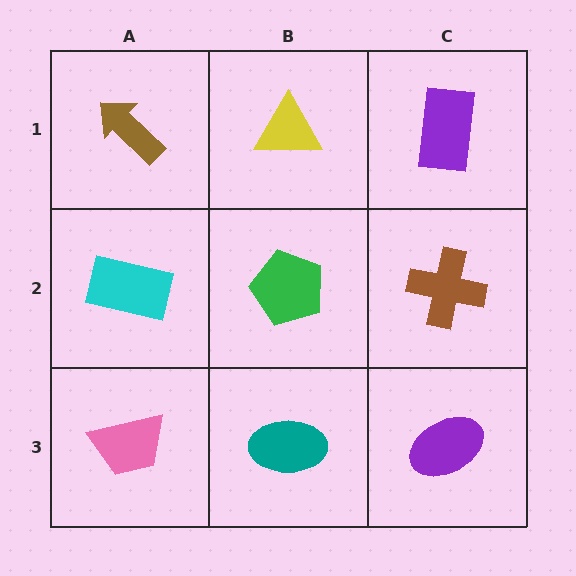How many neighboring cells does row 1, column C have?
2.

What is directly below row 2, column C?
A purple ellipse.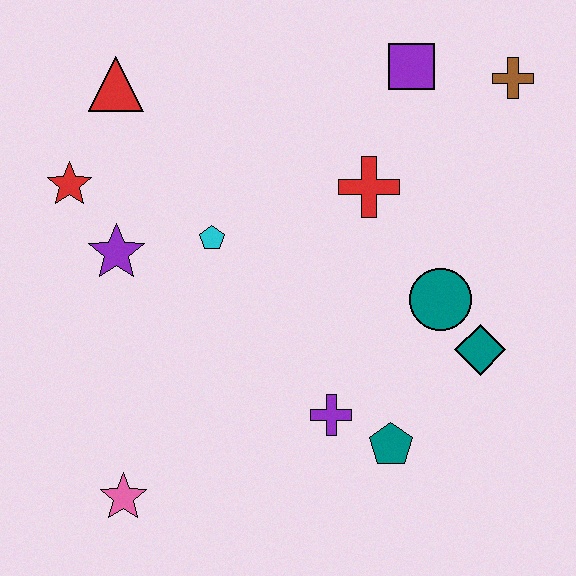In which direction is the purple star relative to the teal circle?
The purple star is to the left of the teal circle.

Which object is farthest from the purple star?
The brown cross is farthest from the purple star.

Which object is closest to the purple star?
The red star is closest to the purple star.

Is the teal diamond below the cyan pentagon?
Yes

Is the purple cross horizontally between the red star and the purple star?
No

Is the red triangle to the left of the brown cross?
Yes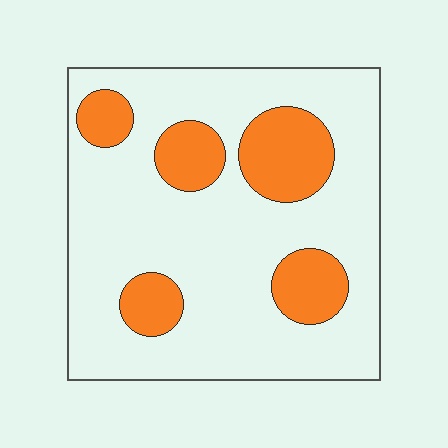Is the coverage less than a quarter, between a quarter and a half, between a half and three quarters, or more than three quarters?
Less than a quarter.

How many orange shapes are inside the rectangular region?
5.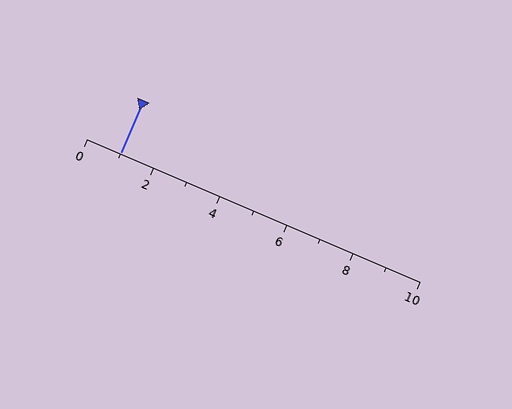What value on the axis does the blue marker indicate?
The marker indicates approximately 1.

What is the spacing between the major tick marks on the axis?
The major ticks are spaced 2 apart.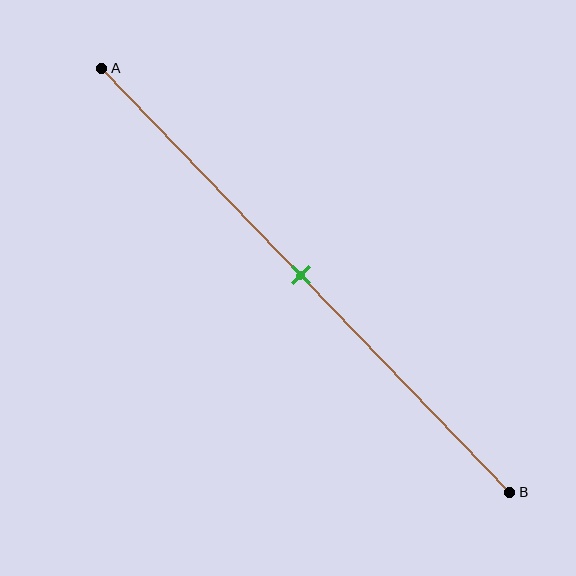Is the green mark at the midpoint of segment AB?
Yes, the mark is approximately at the midpoint.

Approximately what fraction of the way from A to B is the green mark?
The green mark is approximately 50% of the way from A to B.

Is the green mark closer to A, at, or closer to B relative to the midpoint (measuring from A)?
The green mark is approximately at the midpoint of segment AB.